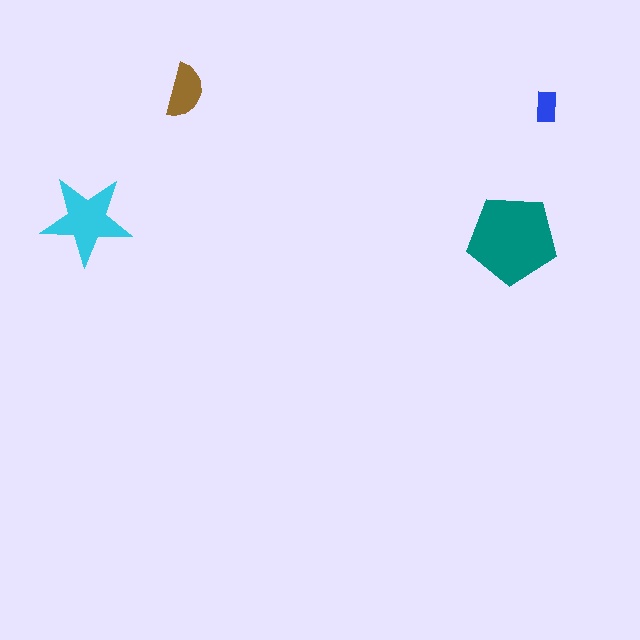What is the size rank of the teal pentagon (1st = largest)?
1st.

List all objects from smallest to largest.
The blue rectangle, the brown semicircle, the cyan star, the teal pentagon.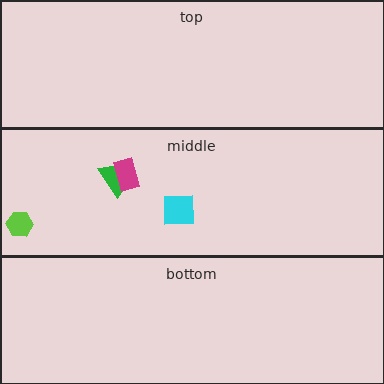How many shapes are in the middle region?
4.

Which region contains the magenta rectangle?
The middle region.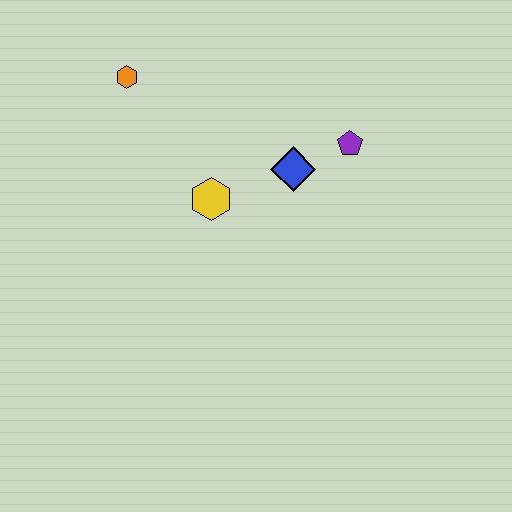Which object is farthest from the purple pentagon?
The orange hexagon is farthest from the purple pentagon.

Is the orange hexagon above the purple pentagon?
Yes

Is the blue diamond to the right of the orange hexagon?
Yes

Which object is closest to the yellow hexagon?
The blue diamond is closest to the yellow hexagon.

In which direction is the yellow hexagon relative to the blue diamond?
The yellow hexagon is to the left of the blue diamond.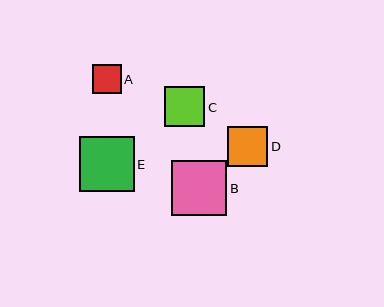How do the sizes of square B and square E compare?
Square B and square E are approximately the same size.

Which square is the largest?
Square B is the largest with a size of approximately 55 pixels.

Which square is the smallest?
Square A is the smallest with a size of approximately 29 pixels.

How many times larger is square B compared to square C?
Square B is approximately 1.4 times the size of square C.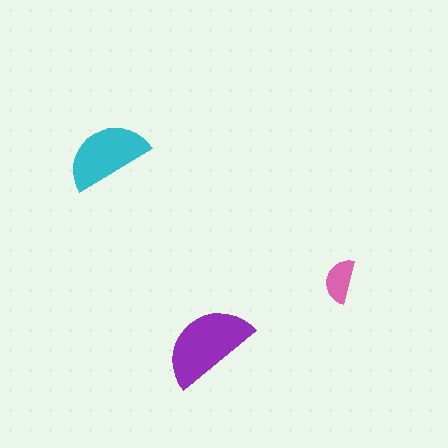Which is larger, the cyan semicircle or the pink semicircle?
The cyan one.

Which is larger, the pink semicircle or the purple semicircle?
The purple one.